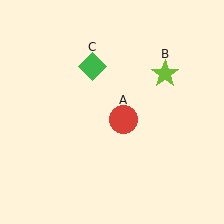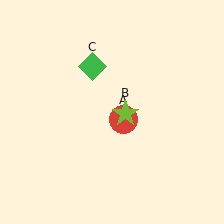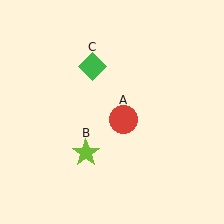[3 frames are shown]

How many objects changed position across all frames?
1 object changed position: lime star (object B).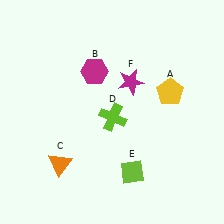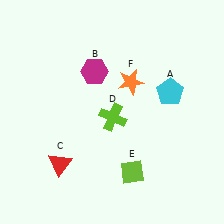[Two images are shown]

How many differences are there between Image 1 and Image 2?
There are 3 differences between the two images.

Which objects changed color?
A changed from yellow to cyan. C changed from orange to red. F changed from magenta to orange.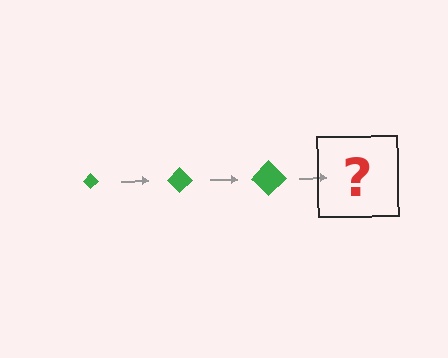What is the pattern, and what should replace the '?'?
The pattern is that the diamond gets progressively larger each step. The '?' should be a green diamond, larger than the previous one.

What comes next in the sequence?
The next element should be a green diamond, larger than the previous one.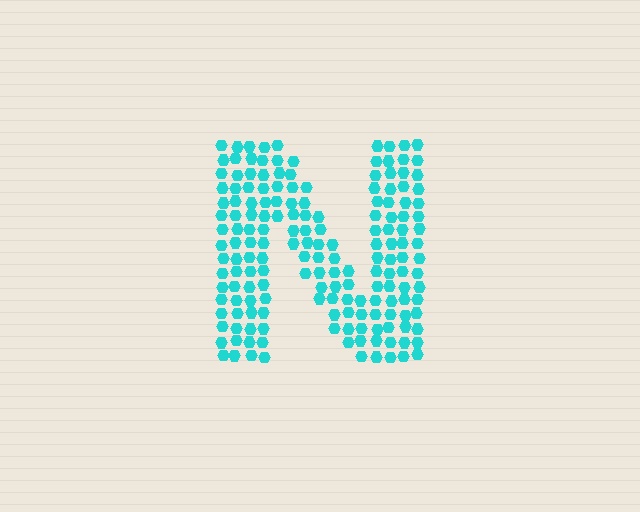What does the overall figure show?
The overall figure shows the letter N.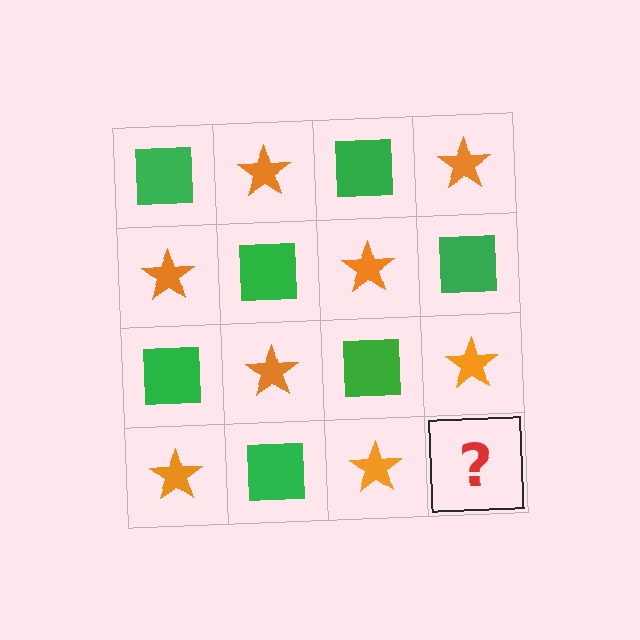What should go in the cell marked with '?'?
The missing cell should contain a green square.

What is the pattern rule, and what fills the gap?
The rule is that it alternates green square and orange star in a checkerboard pattern. The gap should be filled with a green square.